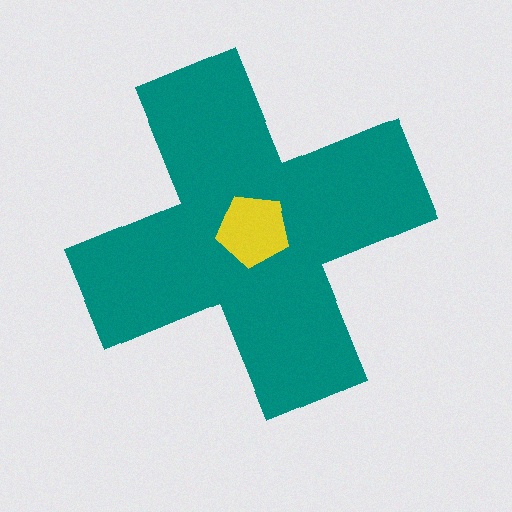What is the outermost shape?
The teal cross.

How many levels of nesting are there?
2.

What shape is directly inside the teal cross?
The yellow pentagon.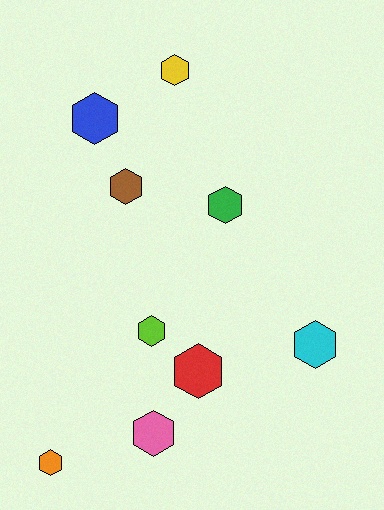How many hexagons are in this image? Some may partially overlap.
There are 9 hexagons.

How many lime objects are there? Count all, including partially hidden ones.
There is 1 lime object.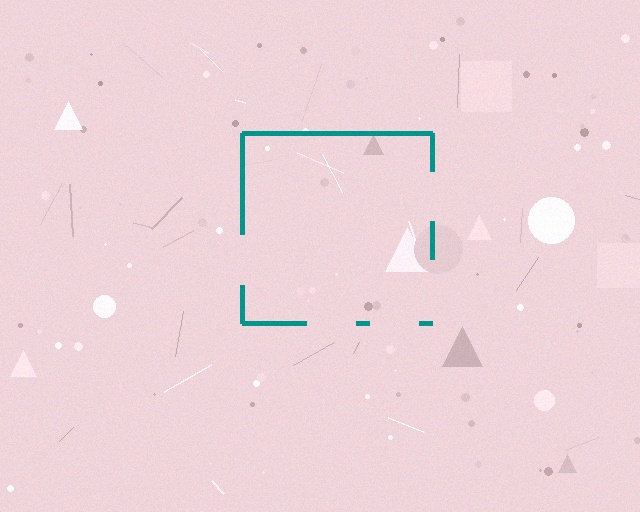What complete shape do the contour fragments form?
The contour fragments form a square.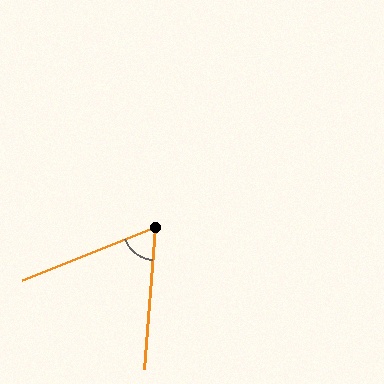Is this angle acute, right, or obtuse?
It is acute.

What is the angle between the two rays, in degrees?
Approximately 64 degrees.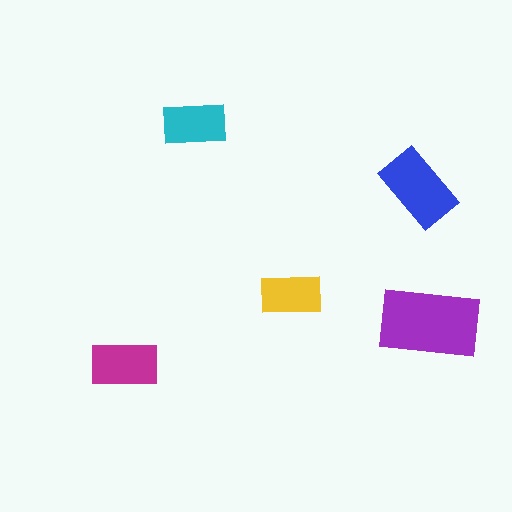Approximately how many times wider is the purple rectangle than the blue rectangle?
About 1.5 times wider.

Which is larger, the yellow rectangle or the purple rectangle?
The purple one.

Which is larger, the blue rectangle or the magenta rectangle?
The blue one.